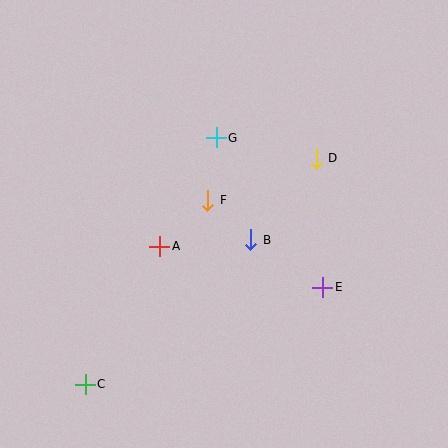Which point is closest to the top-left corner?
Point G is closest to the top-left corner.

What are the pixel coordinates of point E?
Point E is at (323, 287).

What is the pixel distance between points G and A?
The distance between G and A is 122 pixels.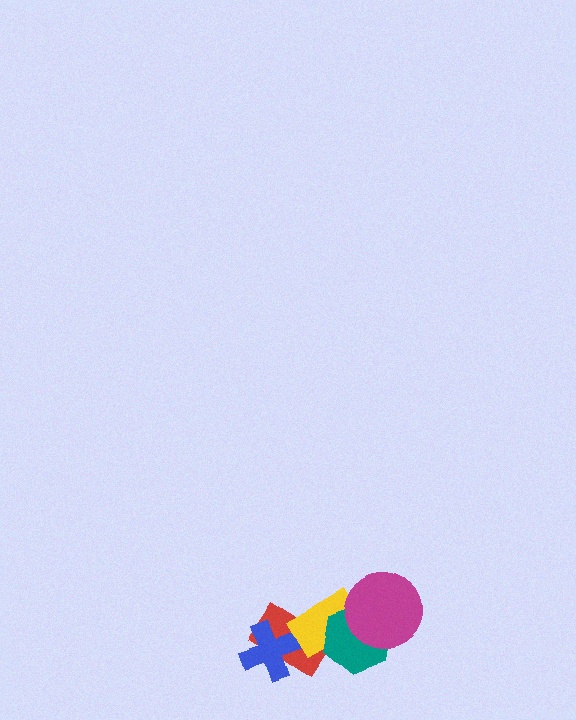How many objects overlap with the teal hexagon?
2 objects overlap with the teal hexagon.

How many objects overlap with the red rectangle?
2 objects overlap with the red rectangle.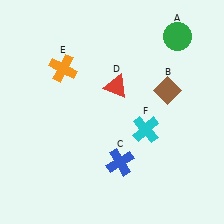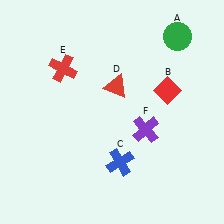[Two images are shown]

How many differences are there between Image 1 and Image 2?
There are 3 differences between the two images.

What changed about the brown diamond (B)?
In Image 1, B is brown. In Image 2, it changed to red.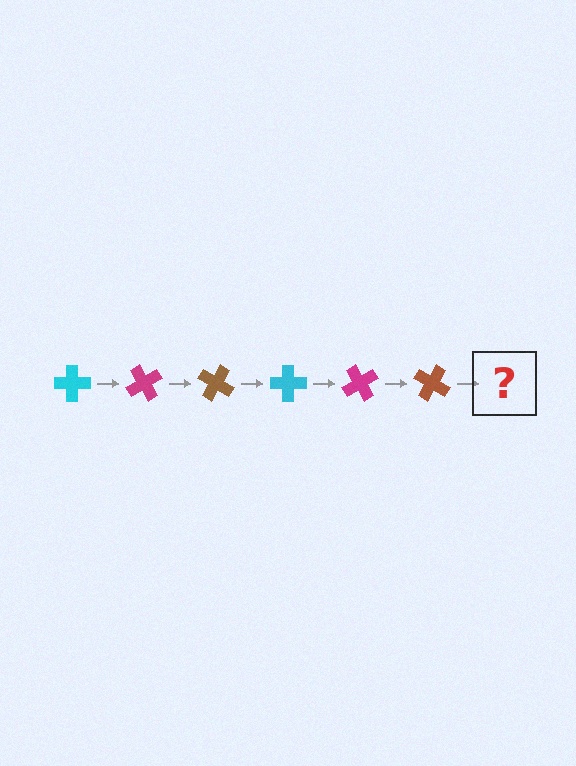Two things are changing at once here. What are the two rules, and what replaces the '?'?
The two rules are that it rotates 60 degrees each step and the color cycles through cyan, magenta, and brown. The '?' should be a cyan cross, rotated 360 degrees from the start.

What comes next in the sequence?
The next element should be a cyan cross, rotated 360 degrees from the start.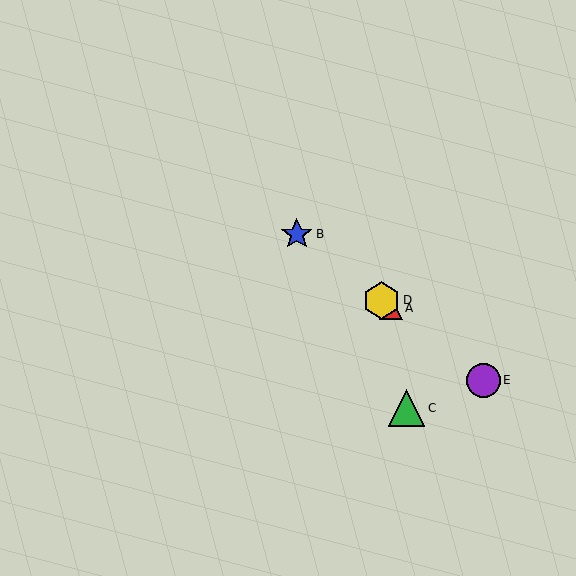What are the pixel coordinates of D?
Object D is at (381, 300).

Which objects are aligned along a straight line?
Objects A, B, D, E are aligned along a straight line.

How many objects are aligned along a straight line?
4 objects (A, B, D, E) are aligned along a straight line.